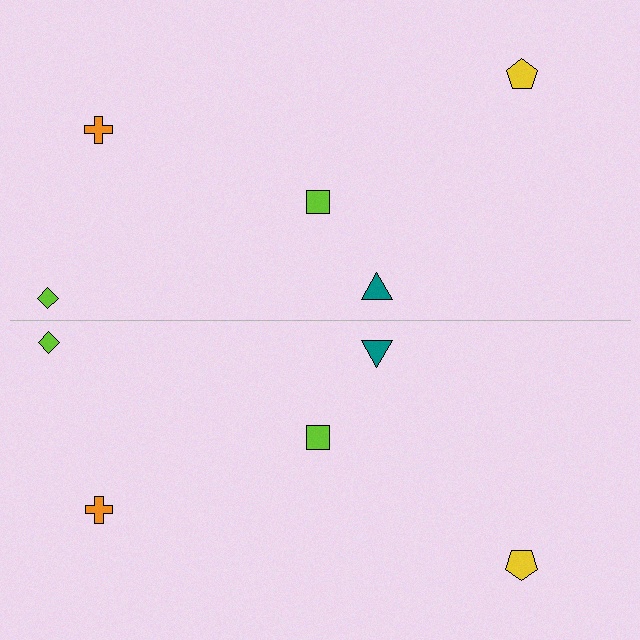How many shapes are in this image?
There are 10 shapes in this image.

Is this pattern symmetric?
Yes, this pattern has bilateral (reflection) symmetry.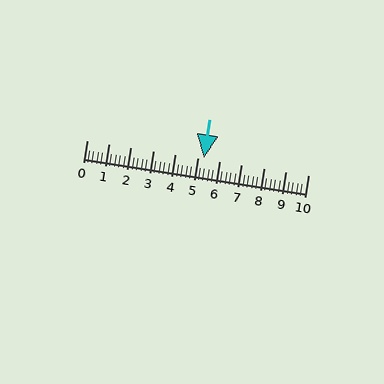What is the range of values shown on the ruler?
The ruler shows values from 0 to 10.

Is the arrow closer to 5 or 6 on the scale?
The arrow is closer to 5.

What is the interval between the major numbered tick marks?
The major tick marks are spaced 1 units apart.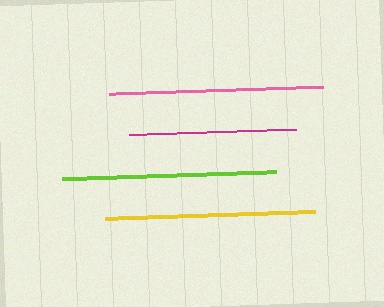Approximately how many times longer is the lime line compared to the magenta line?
The lime line is approximately 1.3 times the length of the magenta line.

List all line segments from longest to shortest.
From longest to shortest: lime, pink, yellow, magenta.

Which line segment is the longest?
The lime line is the longest at approximately 214 pixels.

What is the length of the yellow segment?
The yellow segment is approximately 210 pixels long.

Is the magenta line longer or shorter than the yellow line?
The yellow line is longer than the magenta line.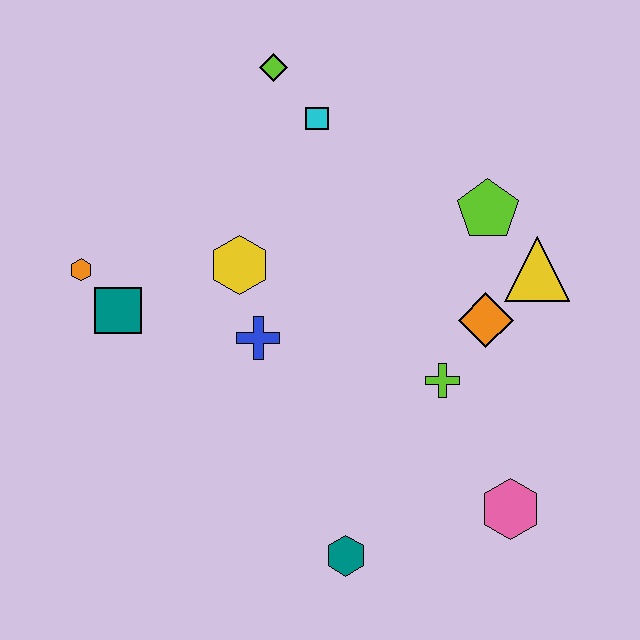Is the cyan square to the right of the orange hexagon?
Yes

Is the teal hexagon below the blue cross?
Yes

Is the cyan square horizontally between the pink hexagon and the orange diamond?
No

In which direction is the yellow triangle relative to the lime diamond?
The yellow triangle is to the right of the lime diamond.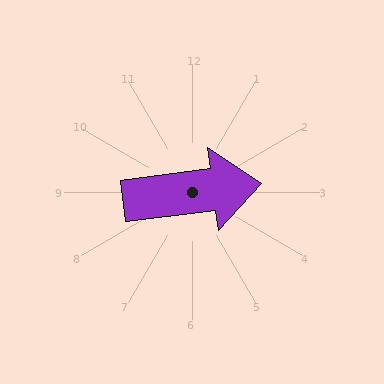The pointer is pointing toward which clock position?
Roughly 3 o'clock.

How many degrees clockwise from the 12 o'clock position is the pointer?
Approximately 83 degrees.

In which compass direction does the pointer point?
East.